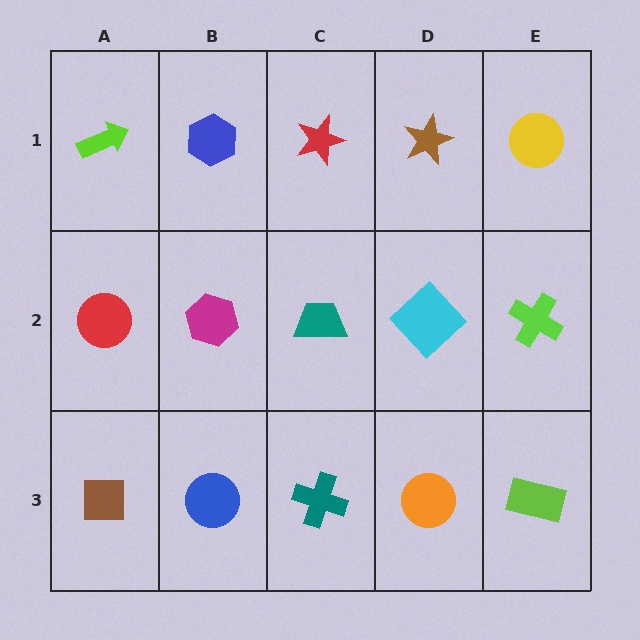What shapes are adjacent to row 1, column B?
A magenta hexagon (row 2, column B), a lime arrow (row 1, column A), a red star (row 1, column C).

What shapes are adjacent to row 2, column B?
A blue hexagon (row 1, column B), a blue circle (row 3, column B), a red circle (row 2, column A), a teal trapezoid (row 2, column C).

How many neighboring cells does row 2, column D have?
4.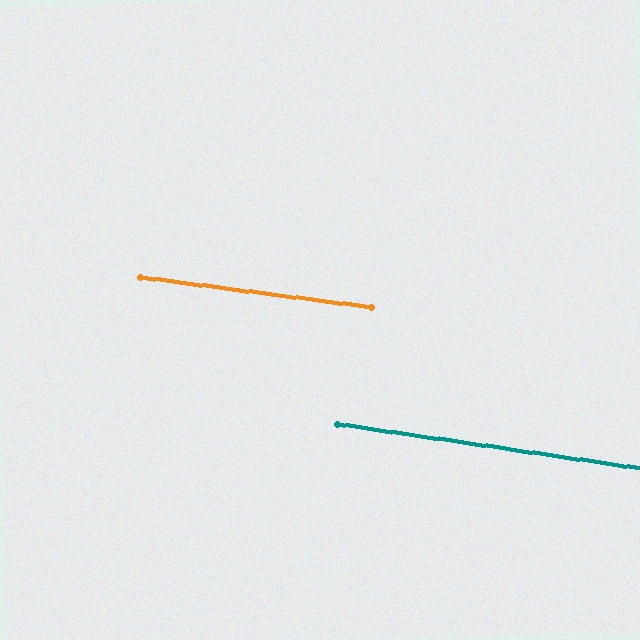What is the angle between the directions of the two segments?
Approximately 1 degree.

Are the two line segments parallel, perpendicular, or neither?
Parallel — their directions differ by only 0.8°.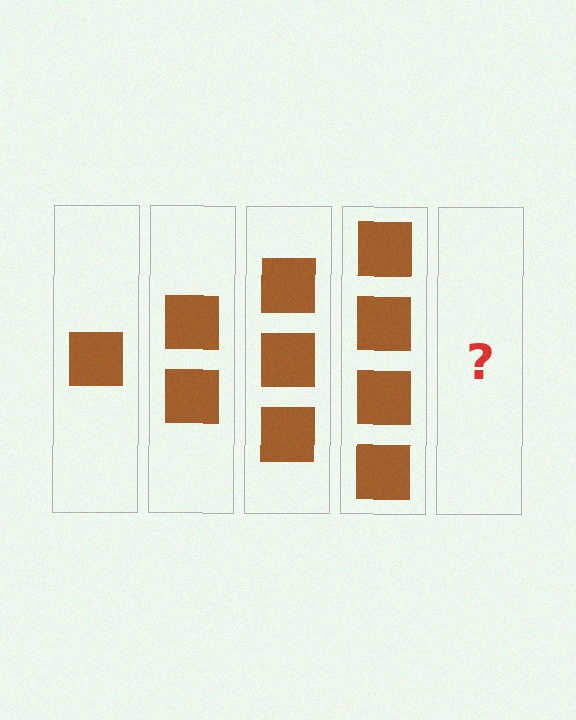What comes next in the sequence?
The next element should be 5 squares.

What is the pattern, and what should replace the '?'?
The pattern is that each step adds one more square. The '?' should be 5 squares.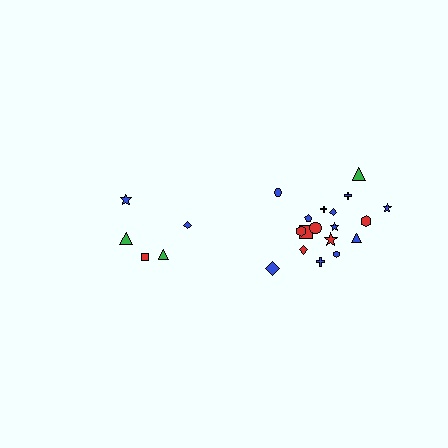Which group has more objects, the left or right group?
The right group.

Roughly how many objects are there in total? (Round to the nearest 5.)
Roughly 25 objects in total.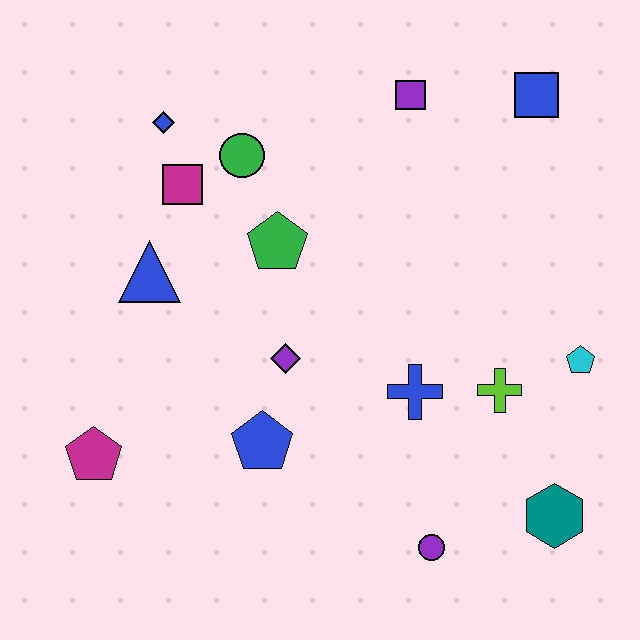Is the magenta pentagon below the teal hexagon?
No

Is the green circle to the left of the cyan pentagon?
Yes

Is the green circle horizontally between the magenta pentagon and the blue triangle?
No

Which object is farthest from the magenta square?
The teal hexagon is farthest from the magenta square.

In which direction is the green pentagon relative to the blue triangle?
The green pentagon is to the right of the blue triangle.